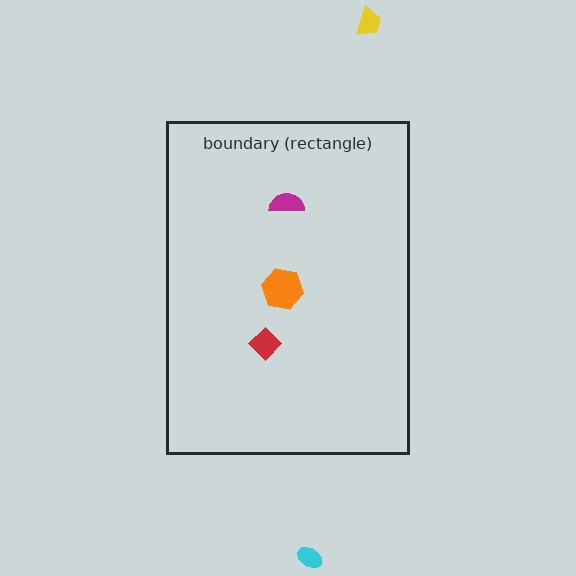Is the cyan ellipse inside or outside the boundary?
Outside.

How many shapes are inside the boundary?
3 inside, 2 outside.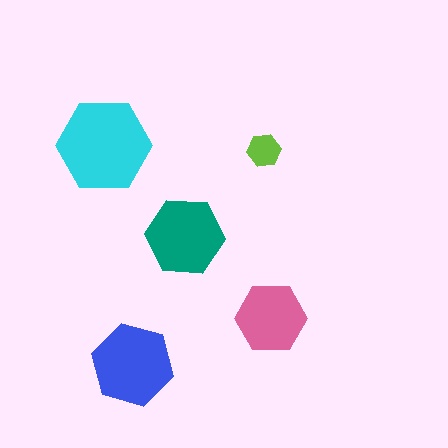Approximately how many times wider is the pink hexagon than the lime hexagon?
About 2 times wider.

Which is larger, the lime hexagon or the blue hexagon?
The blue one.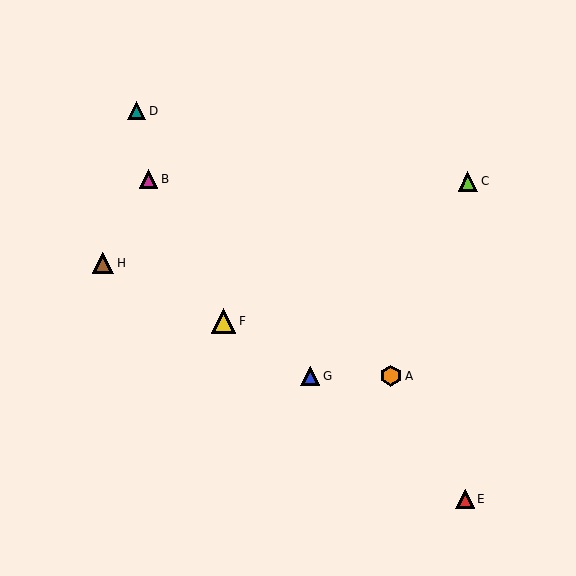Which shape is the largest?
The yellow triangle (labeled F) is the largest.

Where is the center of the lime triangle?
The center of the lime triangle is at (468, 181).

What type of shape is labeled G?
Shape G is a blue triangle.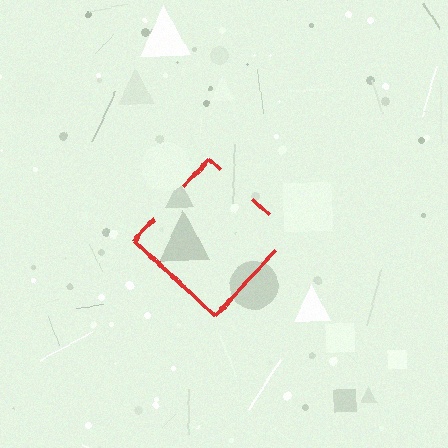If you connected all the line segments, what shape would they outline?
They would outline a diamond.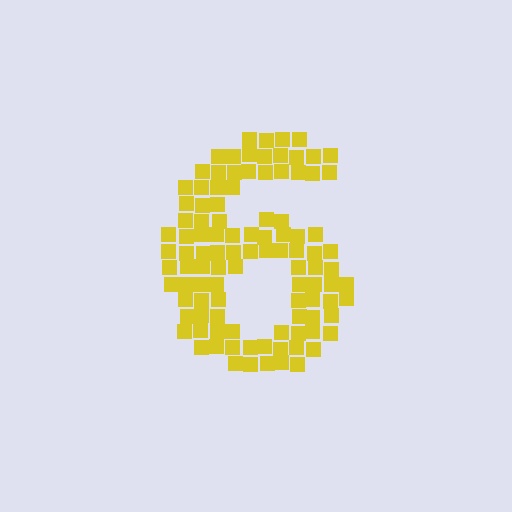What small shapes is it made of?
It is made of small squares.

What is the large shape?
The large shape is the digit 6.